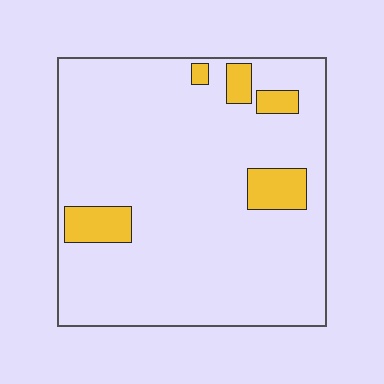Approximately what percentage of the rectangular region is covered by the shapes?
Approximately 10%.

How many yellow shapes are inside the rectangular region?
5.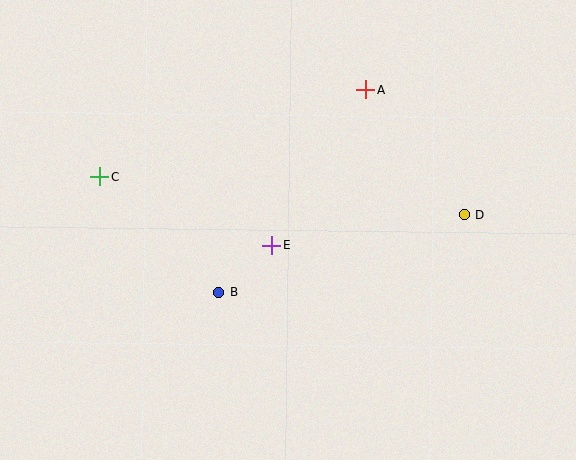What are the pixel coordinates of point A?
Point A is at (365, 90).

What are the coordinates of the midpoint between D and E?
The midpoint between D and E is at (368, 230).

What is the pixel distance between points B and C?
The distance between B and C is 166 pixels.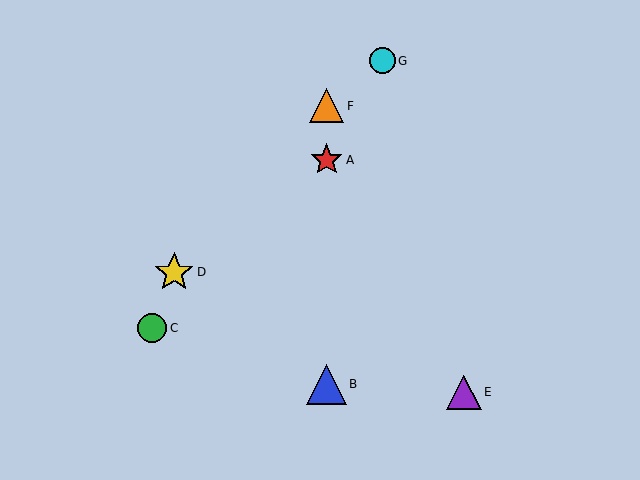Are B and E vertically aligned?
No, B is at x≈327 and E is at x≈464.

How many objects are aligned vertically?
3 objects (A, B, F) are aligned vertically.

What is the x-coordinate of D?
Object D is at x≈174.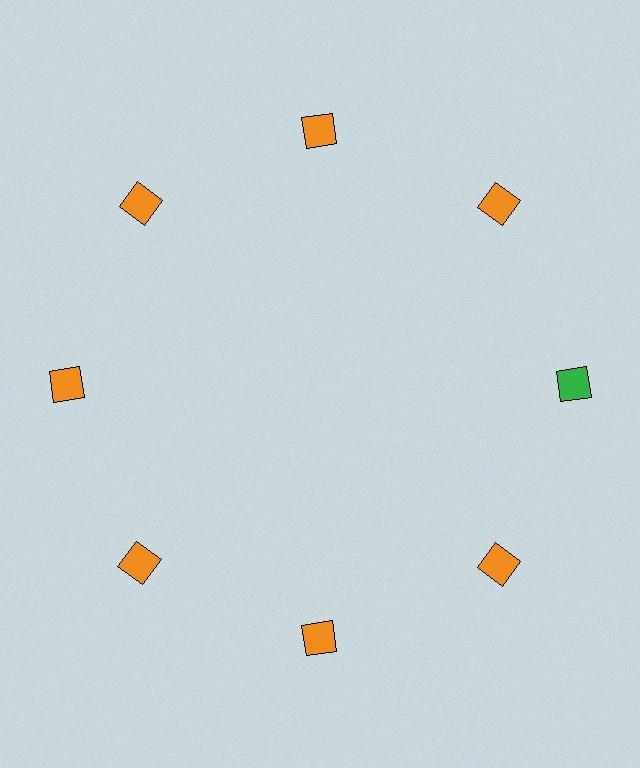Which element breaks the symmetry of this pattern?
The green square at roughly the 3 o'clock position breaks the symmetry. All other shapes are orange squares.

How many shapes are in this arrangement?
There are 8 shapes arranged in a ring pattern.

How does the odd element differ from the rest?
It has a different color: green instead of orange.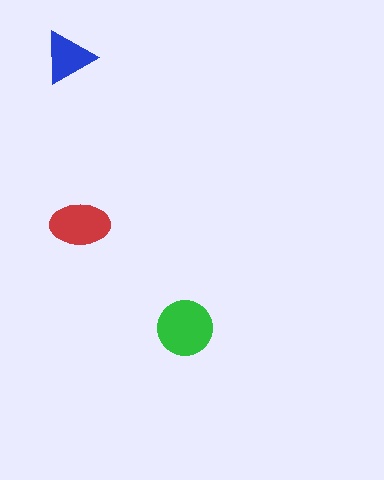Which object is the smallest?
The blue triangle.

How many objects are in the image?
There are 3 objects in the image.